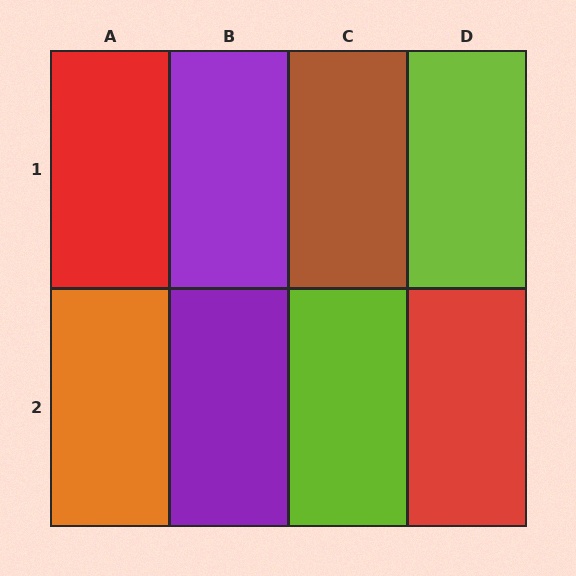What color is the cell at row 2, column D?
Red.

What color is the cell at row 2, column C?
Lime.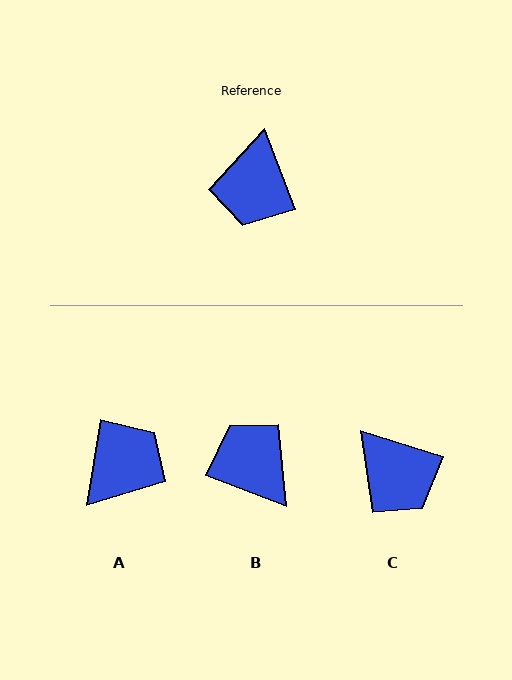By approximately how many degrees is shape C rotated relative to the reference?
Approximately 51 degrees counter-clockwise.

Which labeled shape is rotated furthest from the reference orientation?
A, about 150 degrees away.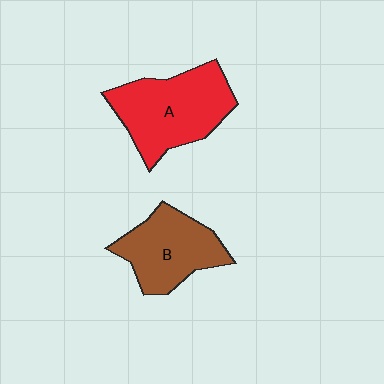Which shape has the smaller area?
Shape B (brown).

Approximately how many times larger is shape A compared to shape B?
Approximately 1.3 times.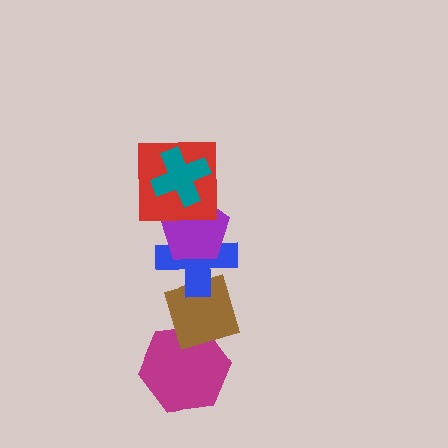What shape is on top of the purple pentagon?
The red square is on top of the purple pentagon.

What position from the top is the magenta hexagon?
The magenta hexagon is 6th from the top.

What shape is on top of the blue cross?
The purple pentagon is on top of the blue cross.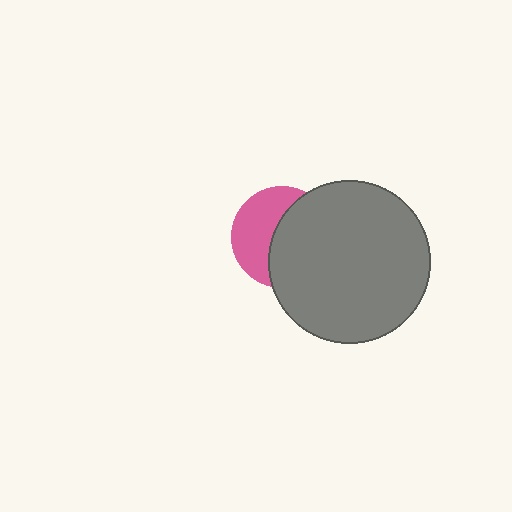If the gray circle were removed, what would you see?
You would see the complete pink circle.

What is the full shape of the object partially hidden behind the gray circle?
The partially hidden object is a pink circle.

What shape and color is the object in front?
The object in front is a gray circle.